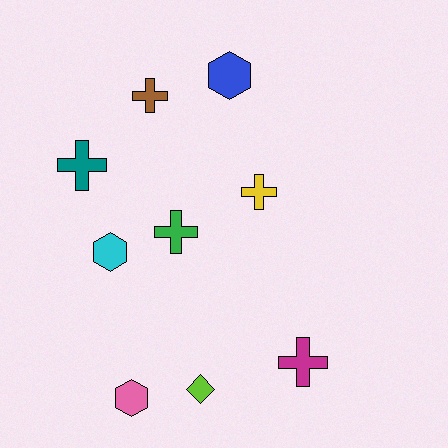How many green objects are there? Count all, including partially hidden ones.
There is 1 green object.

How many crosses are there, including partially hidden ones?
There are 5 crosses.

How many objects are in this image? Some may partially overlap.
There are 9 objects.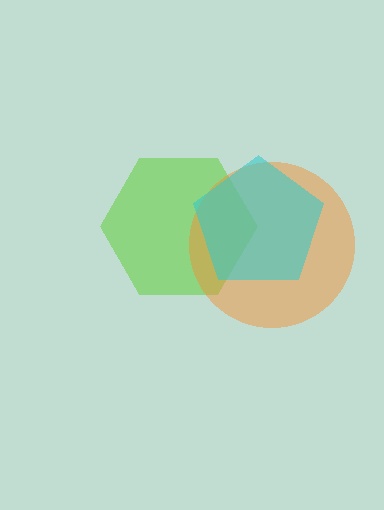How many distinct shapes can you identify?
There are 3 distinct shapes: a lime hexagon, an orange circle, a cyan pentagon.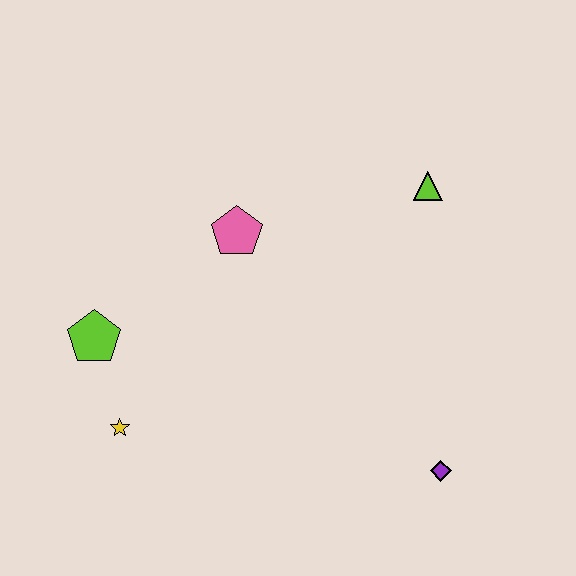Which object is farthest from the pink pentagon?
The purple diamond is farthest from the pink pentagon.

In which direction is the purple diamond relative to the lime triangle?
The purple diamond is below the lime triangle.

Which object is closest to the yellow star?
The lime pentagon is closest to the yellow star.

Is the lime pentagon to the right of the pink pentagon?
No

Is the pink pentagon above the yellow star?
Yes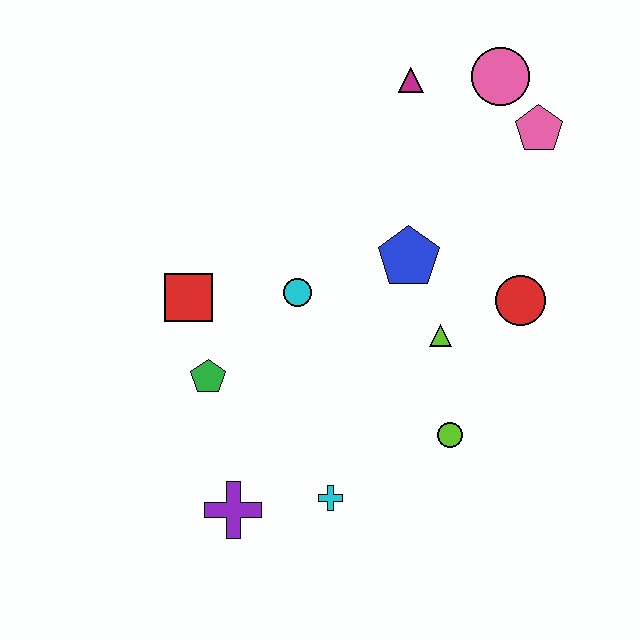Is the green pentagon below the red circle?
Yes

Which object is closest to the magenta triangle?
The pink circle is closest to the magenta triangle.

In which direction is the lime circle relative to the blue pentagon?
The lime circle is below the blue pentagon.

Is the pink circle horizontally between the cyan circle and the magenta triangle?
No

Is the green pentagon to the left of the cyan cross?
Yes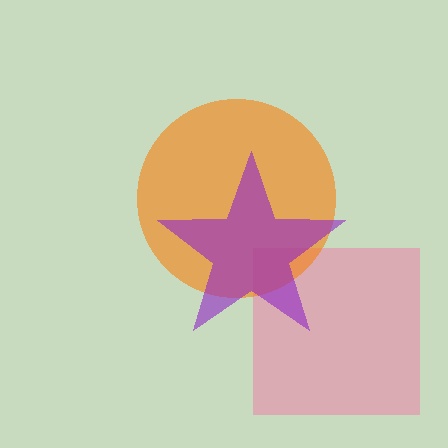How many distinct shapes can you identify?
There are 3 distinct shapes: a pink square, an orange circle, a purple star.